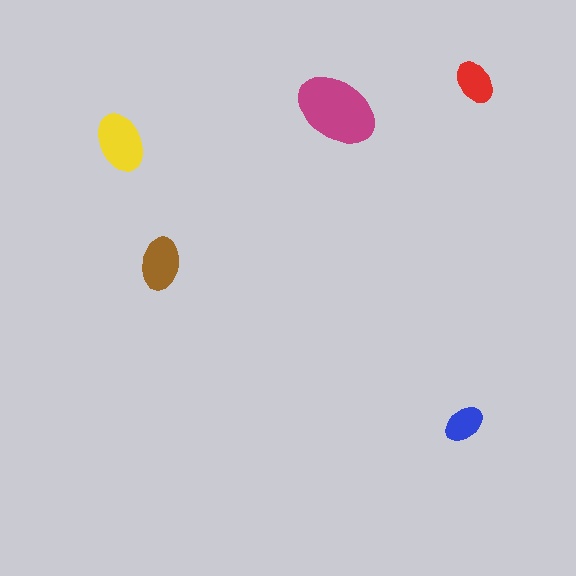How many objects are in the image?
There are 5 objects in the image.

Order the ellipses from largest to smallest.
the magenta one, the yellow one, the brown one, the red one, the blue one.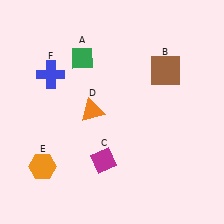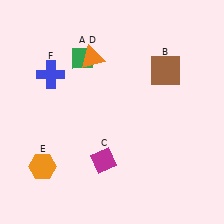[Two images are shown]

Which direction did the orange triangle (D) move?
The orange triangle (D) moved up.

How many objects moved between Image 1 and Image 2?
1 object moved between the two images.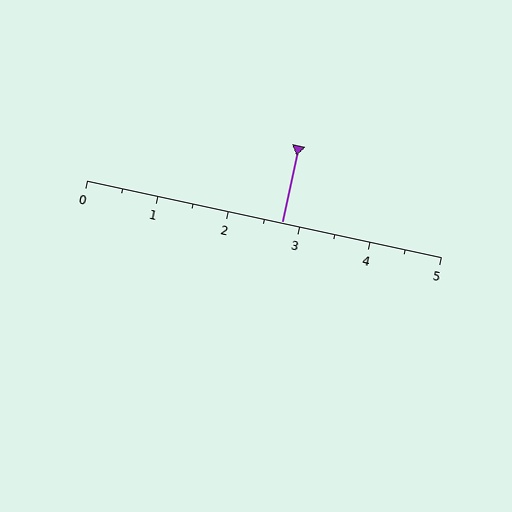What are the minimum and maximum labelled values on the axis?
The axis runs from 0 to 5.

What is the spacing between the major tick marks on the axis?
The major ticks are spaced 1 apart.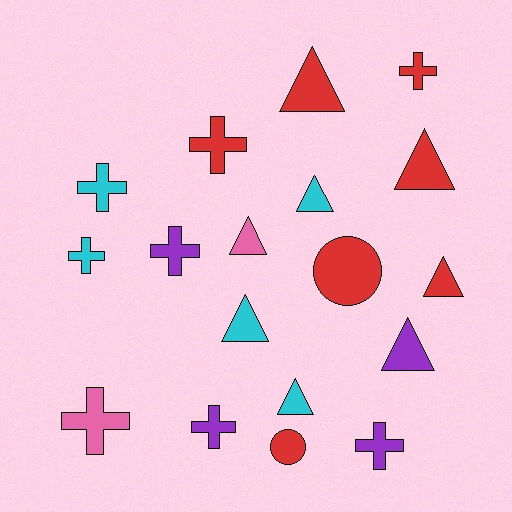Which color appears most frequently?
Red, with 7 objects.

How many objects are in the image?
There are 18 objects.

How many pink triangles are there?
There is 1 pink triangle.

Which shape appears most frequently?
Cross, with 8 objects.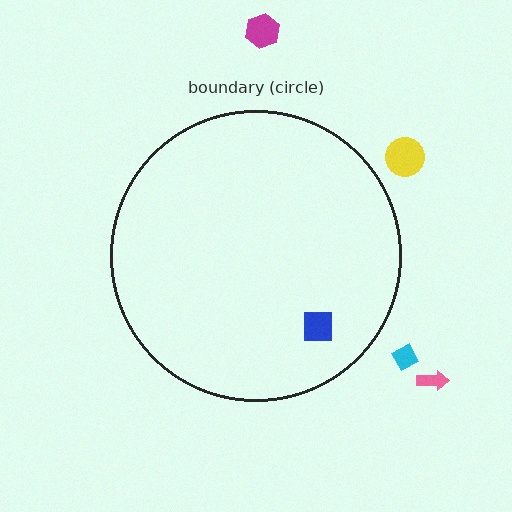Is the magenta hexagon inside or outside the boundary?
Outside.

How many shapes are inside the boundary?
1 inside, 4 outside.